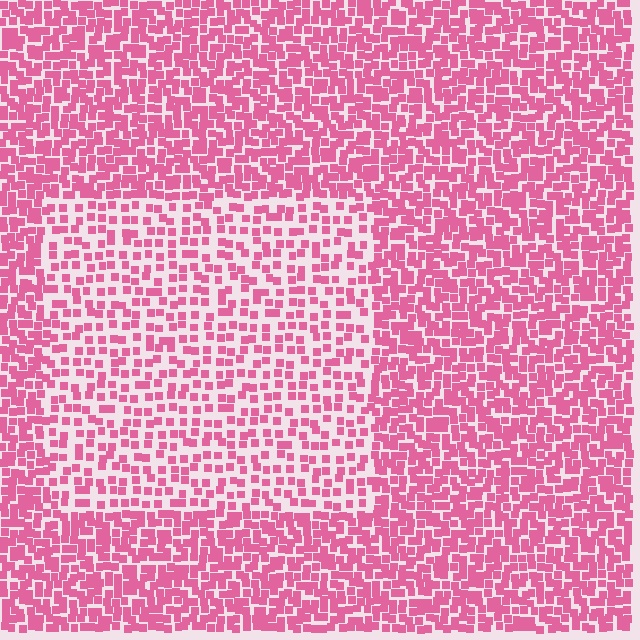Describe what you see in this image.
The image contains small pink elements arranged at two different densities. A rectangle-shaped region is visible where the elements are less densely packed than the surrounding area.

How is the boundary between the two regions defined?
The boundary is defined by a change in element density (approximately 1.9x ratio). All elements are the same color, size, and shape.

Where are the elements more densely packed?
The elements are more densely packed outside the rectangle boundary.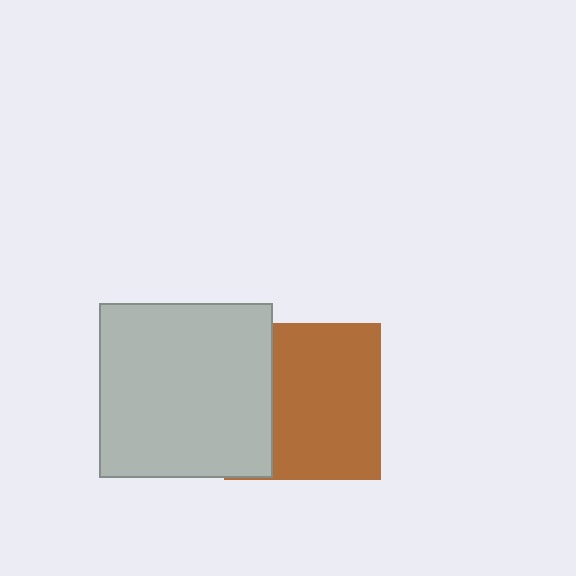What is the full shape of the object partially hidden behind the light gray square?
The partially hidden object is a brown square.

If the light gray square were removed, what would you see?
You would see the complete brown square.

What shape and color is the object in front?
The object in front is a light gray square.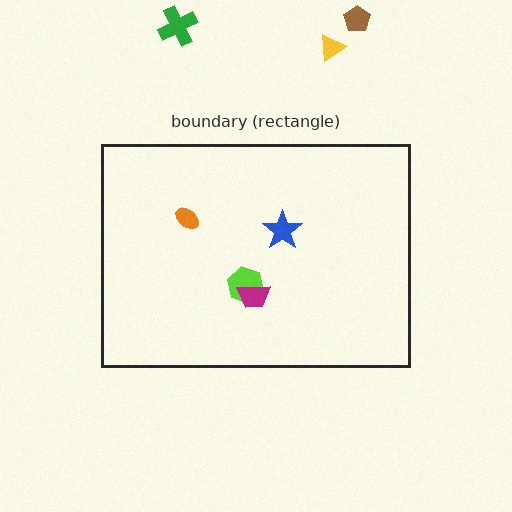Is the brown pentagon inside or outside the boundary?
Outside.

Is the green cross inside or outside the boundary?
Outside.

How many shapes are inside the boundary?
4 inside, 3 outside.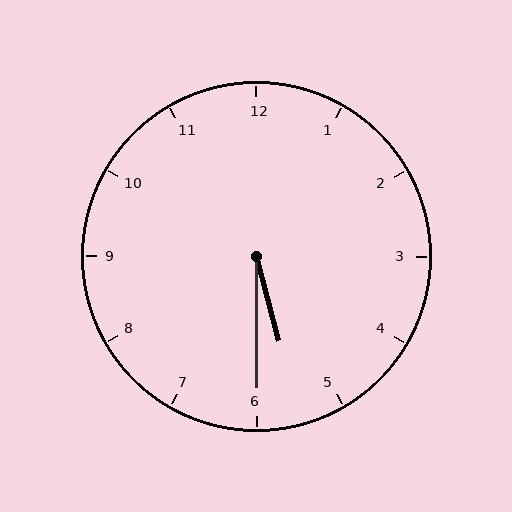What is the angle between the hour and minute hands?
Approximately 15 degrees.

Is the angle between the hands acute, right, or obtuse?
It is acute.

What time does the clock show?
5:30.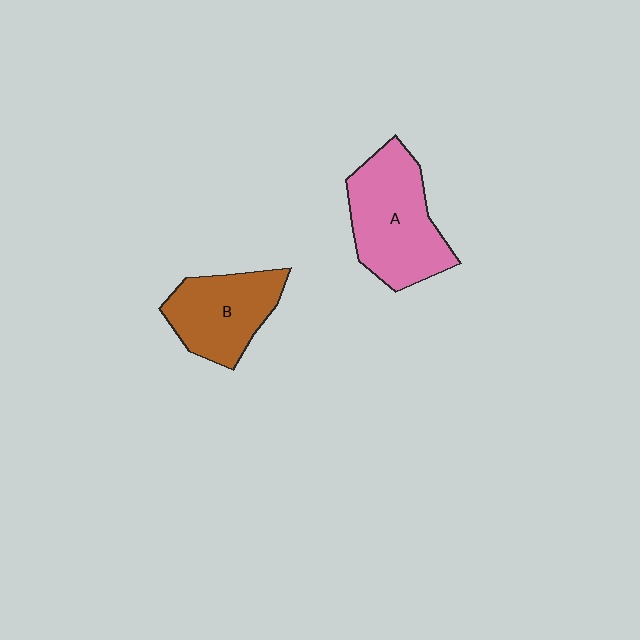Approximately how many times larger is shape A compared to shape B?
Approximately 1.3 times.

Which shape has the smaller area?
Shape B (brown).